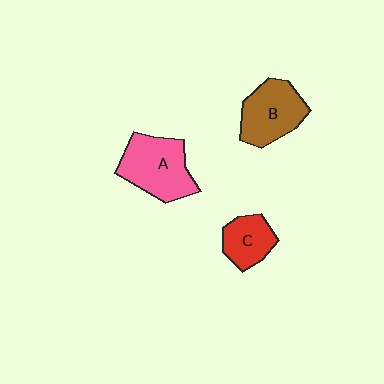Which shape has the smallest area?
Shape C (red).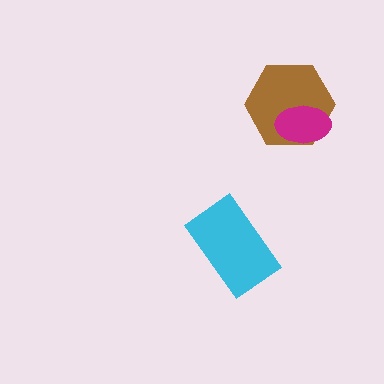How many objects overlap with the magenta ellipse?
1 object overlaps with the magenta ellipse.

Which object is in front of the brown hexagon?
The magenta ellipse is in front of the brown hexagon.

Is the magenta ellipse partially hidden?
No, no other shape covers it.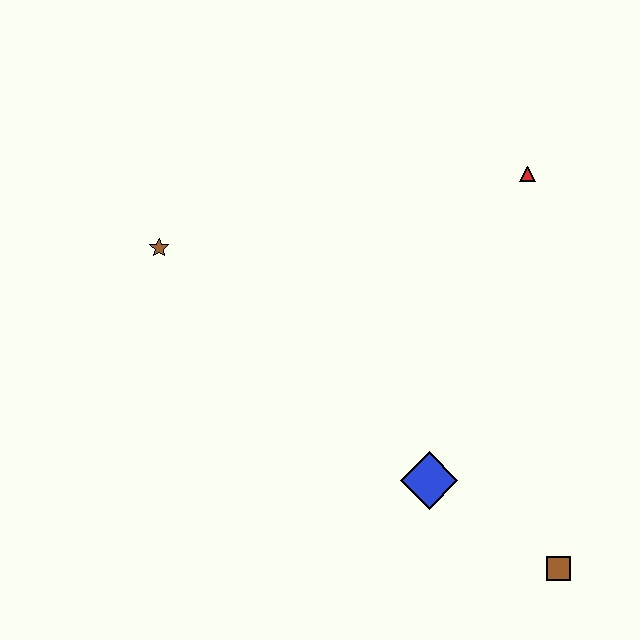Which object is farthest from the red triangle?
The brown square is farthest from the red triangle.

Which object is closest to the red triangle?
The blue diamond is closest to the red triangle.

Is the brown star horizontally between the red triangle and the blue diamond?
No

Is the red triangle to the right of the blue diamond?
Yes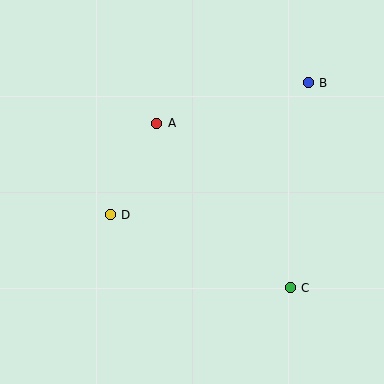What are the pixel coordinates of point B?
Point B is at (308, 83).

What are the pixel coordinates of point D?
Point D is at (110, 215).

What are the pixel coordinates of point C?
Point C is at (290, 288).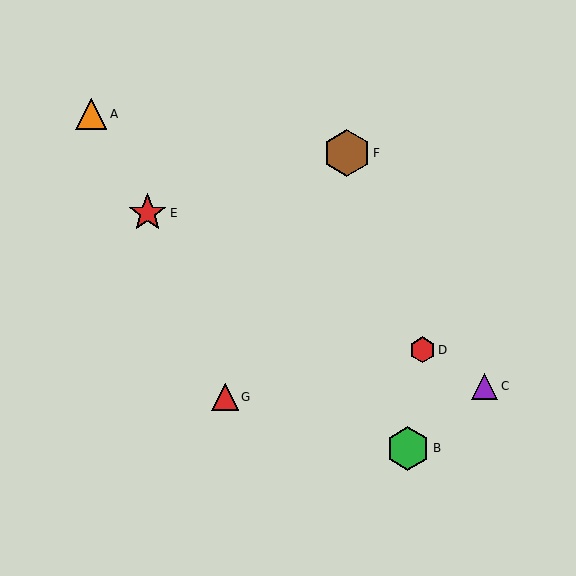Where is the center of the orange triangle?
The center of the orange triangle is at (91, 114).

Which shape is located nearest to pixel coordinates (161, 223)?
The red star (labeled E) at (148, 213) is nearest to that location.